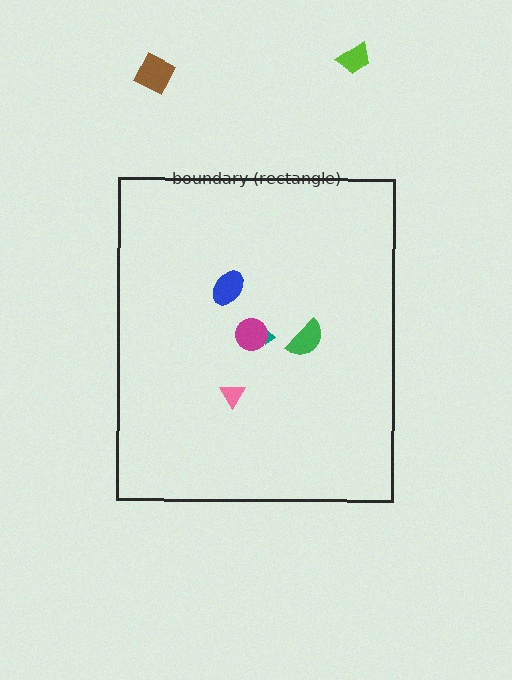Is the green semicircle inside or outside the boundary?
Inside.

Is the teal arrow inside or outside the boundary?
Inside.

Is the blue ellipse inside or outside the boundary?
Inside.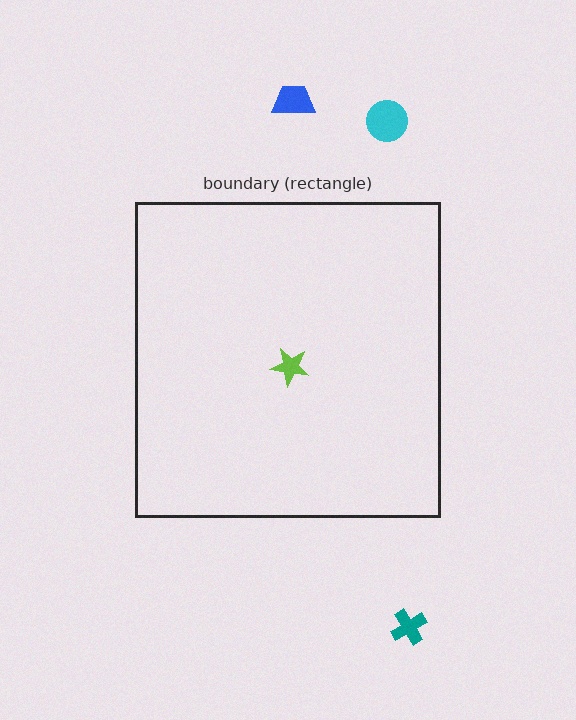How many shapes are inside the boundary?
1 inside, 3 outside.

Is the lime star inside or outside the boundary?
Inside.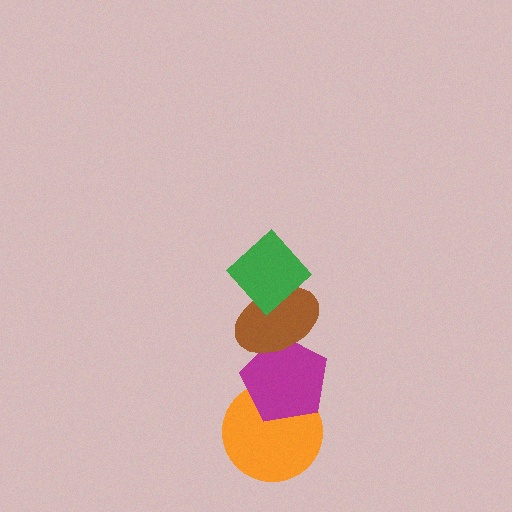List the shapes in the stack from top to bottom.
From top to bottom: the green diamond, the brown ellipse, the magenta pentagon, the orange circle.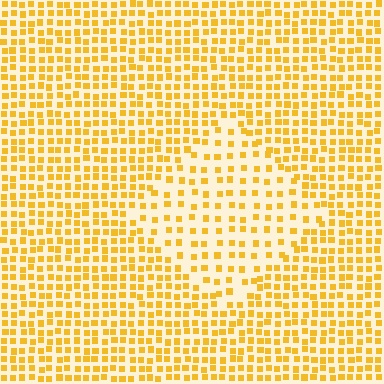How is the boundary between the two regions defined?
The boundary is defined by a change in element density (approximately 1.9x ratio). All elements are the same color, size, and shape.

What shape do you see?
I see a diamond.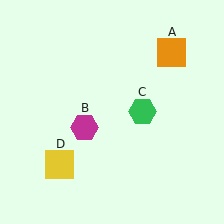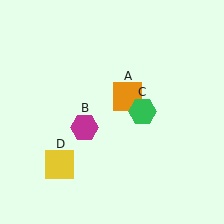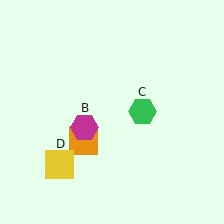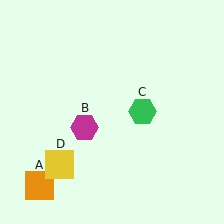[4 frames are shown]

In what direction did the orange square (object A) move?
The orange square (object A) moved down and to the left.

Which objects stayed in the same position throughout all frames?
Magenta hexagon (object B) and green hexagon (object C) and yellow square (object D) remained stationary.